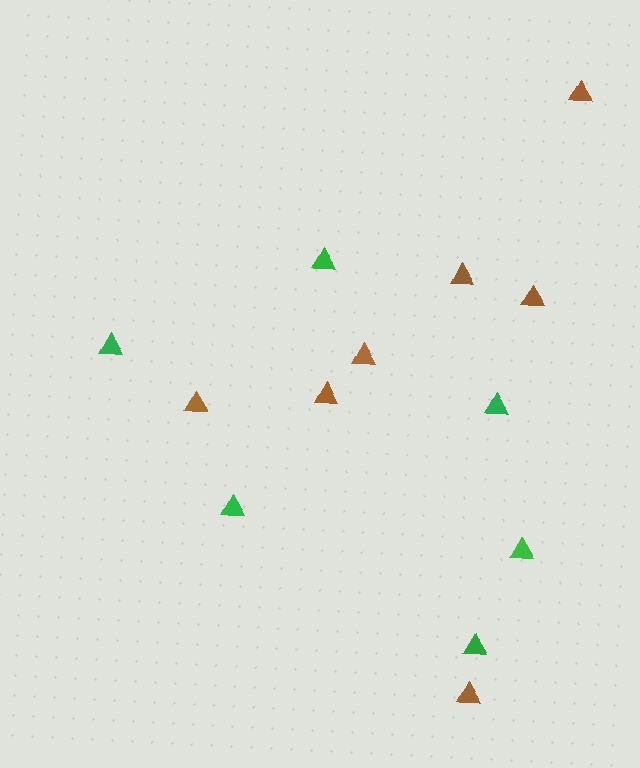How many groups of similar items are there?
There are 2 groups: one group of green triangles (6) and one group of brown triangles (7).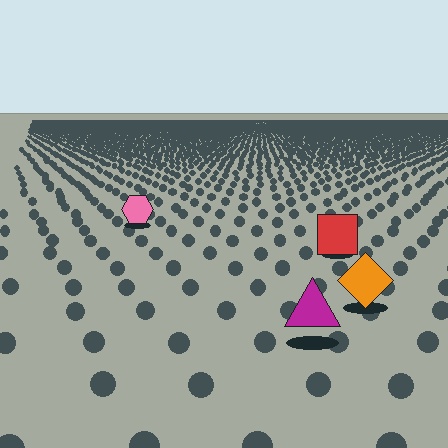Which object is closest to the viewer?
The magenta triangle is closest. The texture marks near it are larger and more spread out.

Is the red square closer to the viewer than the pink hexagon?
Yes. The red square is closer — you can tell from the texture gradient: the ground texture is coarser near it.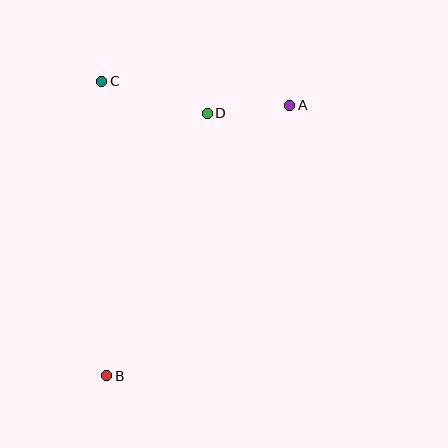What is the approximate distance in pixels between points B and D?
The distance between B and D is approximately 281 pixels.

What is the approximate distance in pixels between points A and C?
The distance between A and C is approximately 189 pixels.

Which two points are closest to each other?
Points A and D are closest to each other.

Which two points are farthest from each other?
Points A and B are farthest from each other.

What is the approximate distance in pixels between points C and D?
The distance between C and D is approximately 110 pixels.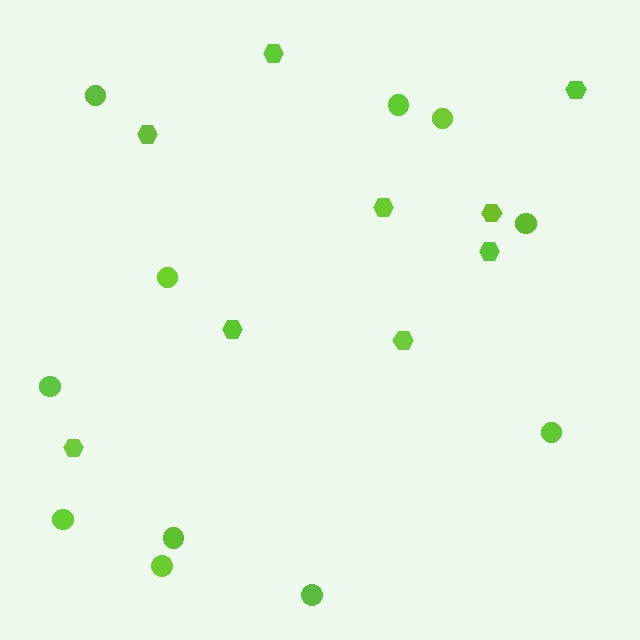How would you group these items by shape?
There are 2 groups: one group of hexagons (9) and one group of circles (11).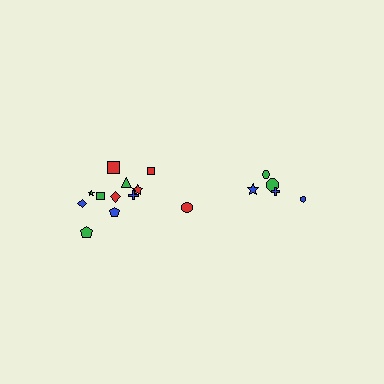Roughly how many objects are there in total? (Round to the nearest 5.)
Roughly 15 objects in total.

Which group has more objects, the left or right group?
The left group.